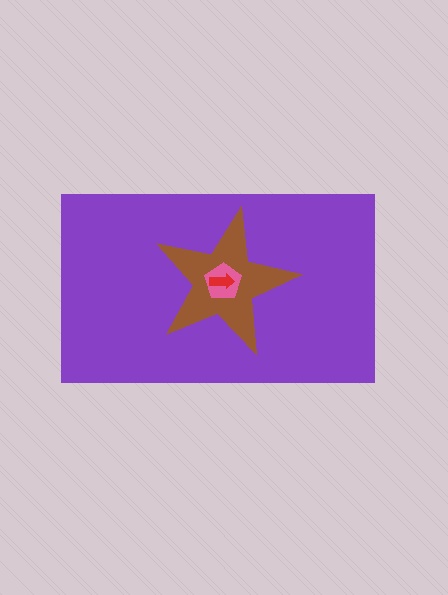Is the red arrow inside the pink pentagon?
Yes.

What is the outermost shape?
The purple rectangle.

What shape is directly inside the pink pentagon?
The red arrow.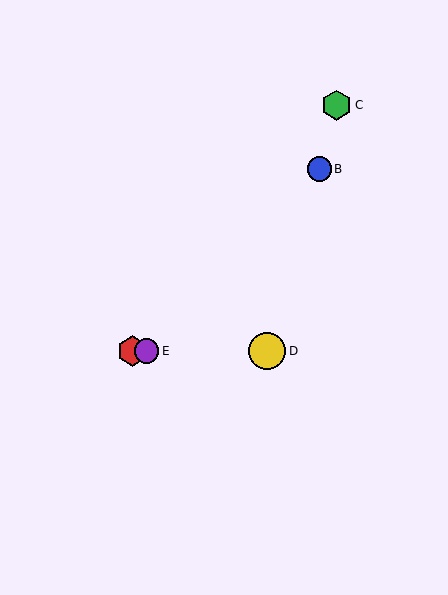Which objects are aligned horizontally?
Objects A, D, E are aligned horizontally.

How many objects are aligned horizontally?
3 objects (A, D, E) are aligned horizontally.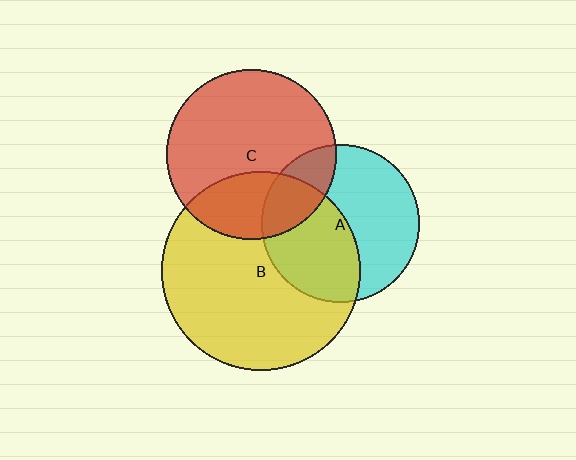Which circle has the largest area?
Circle B (yellow).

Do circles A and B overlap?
Yes.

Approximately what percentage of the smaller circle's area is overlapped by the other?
Approximately 45%.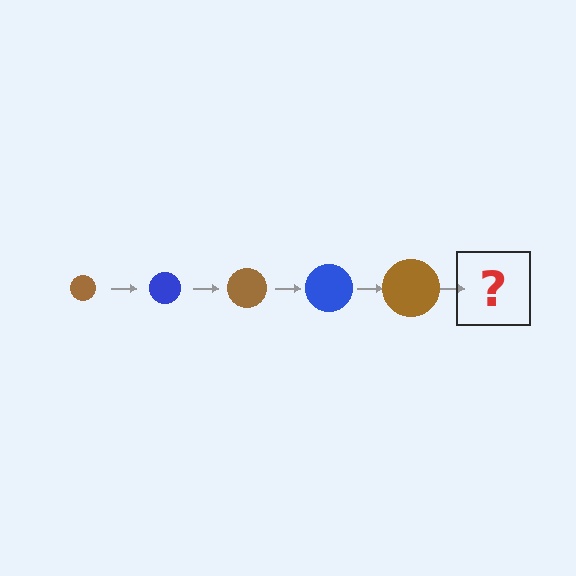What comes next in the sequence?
The next element should be a blue circle, larger than the previous one.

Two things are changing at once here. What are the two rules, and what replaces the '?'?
The two rules are that the circle grows larger each step and the color cycles through brown and blue. The '?' should be a blue circle, larger than the previous one.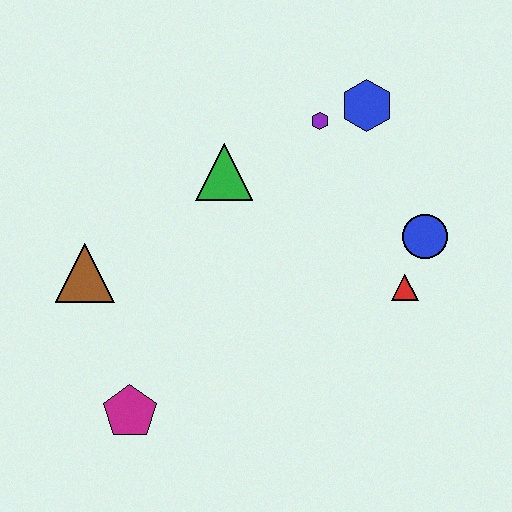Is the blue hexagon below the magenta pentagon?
No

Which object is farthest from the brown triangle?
The blue circle is farthest from the brown triangle.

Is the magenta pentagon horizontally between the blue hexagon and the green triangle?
No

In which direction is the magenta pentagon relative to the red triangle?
The magenta pentagon is to the left of the red triangle.